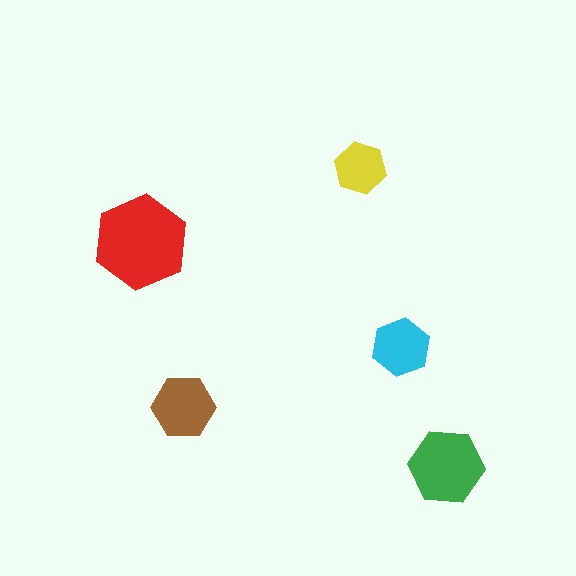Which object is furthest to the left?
The red hexagon is leftmost.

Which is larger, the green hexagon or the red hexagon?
The red one.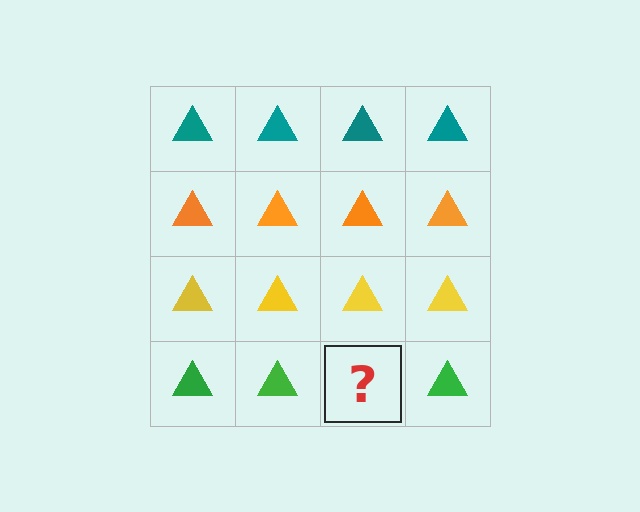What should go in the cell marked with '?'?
The missing cell should contain a green triangle.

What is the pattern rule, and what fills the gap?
The rule is that each row has a consistent color. The gap should be filled with a green triangle.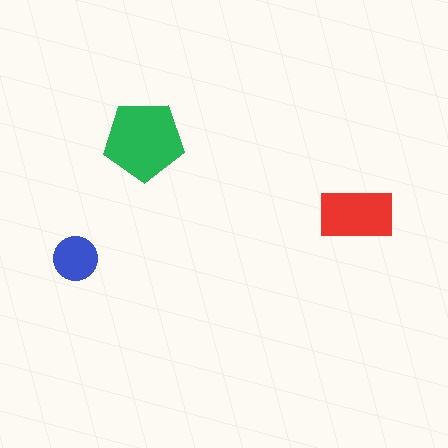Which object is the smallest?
The blue circle.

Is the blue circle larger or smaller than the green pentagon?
Smaller.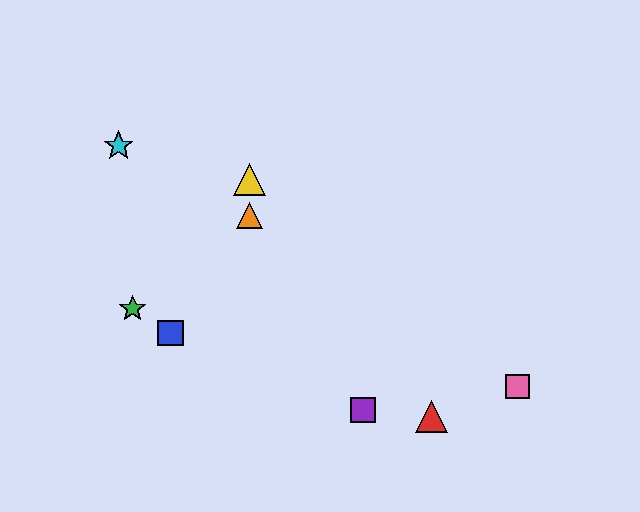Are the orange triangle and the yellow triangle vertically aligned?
Yes, both are at x≈250.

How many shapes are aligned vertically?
2 shapes (the yellow triangle, the orange triangle) are aligned vertically.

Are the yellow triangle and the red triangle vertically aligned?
No, the yellow triangle is at x≈250 and the red triangle is at x≈432.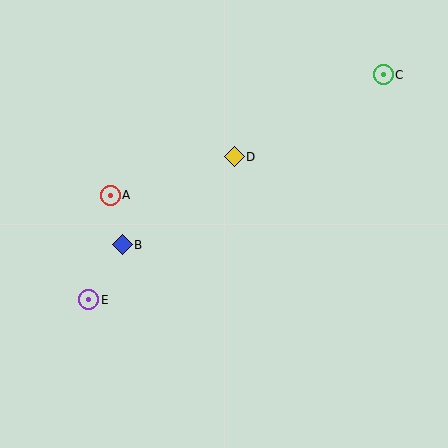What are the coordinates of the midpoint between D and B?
The midpoint between D and B is at (178, 201).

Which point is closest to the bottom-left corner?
Point E is closest to the bottom-left corner.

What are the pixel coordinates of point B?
Point B is at (122, 245).